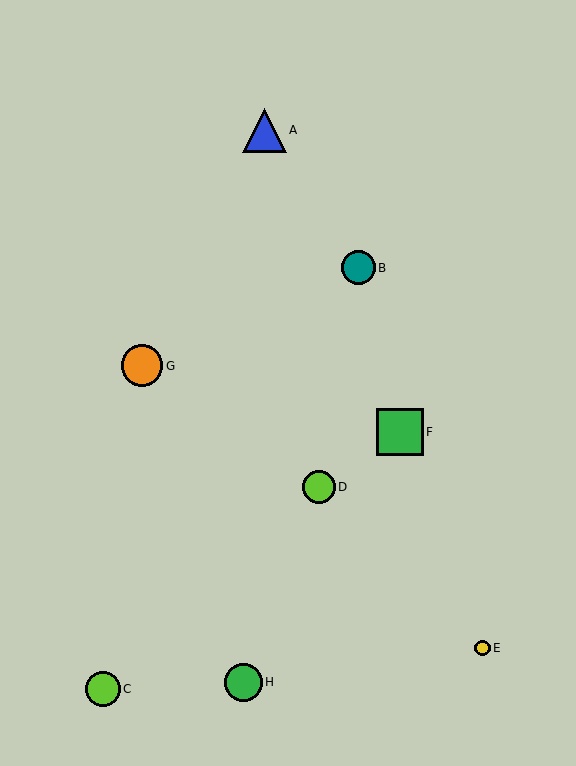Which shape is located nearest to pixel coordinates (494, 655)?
The yellow circle (labeled E) at (482, 648) is nearest to that location.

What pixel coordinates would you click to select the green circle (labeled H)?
Click at (244, 682) to select the green circle H.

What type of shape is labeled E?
Shape E is a yellow circle.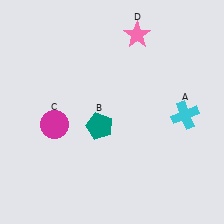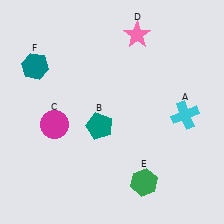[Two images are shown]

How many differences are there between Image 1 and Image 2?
There are 2 differences between the two images.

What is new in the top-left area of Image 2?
A teal hexagon (F) was added in the top-left area of Image 2.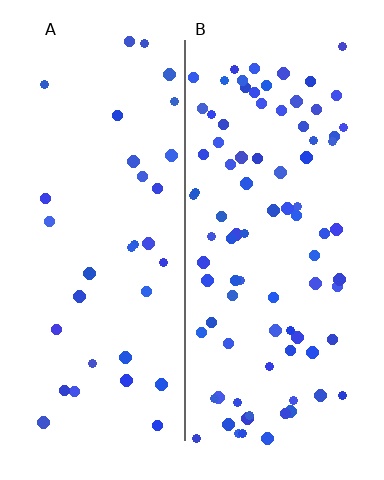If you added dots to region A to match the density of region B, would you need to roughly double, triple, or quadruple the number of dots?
Approximately triple.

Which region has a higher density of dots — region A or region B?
B (the right).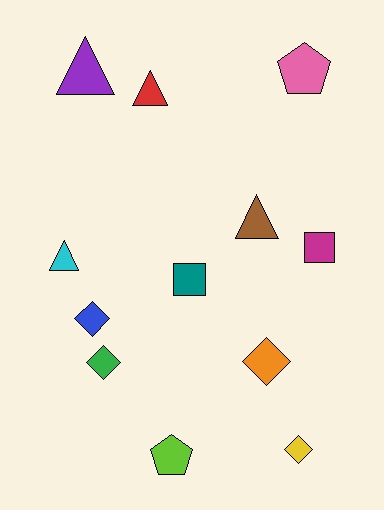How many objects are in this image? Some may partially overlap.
There are 12 objects.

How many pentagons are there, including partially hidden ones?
There are 2 pentagons.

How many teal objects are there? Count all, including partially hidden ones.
There is 1 teal object.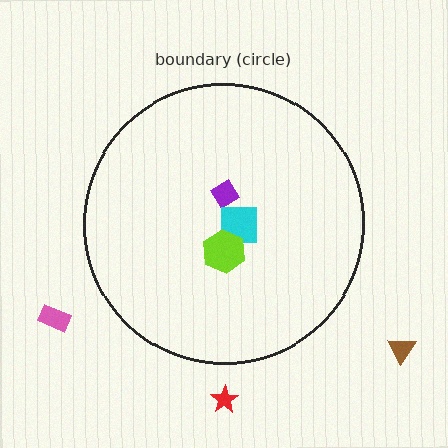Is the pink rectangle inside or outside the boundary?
Outside.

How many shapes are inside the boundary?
3 inside, 3 outside.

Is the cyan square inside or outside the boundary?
Inside.